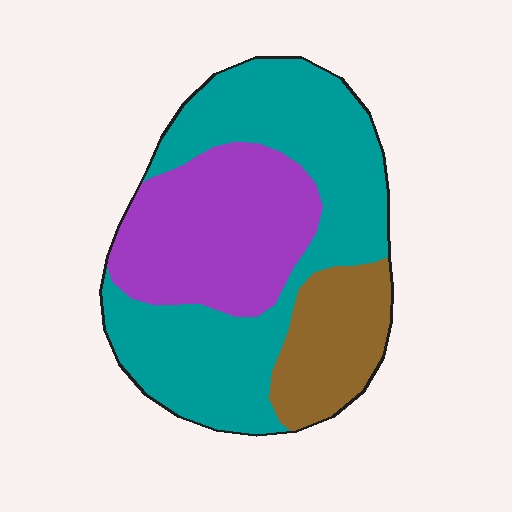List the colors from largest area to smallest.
From largest to smallest: teal, purple, brown.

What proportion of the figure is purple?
Purple covers 32% of the figure.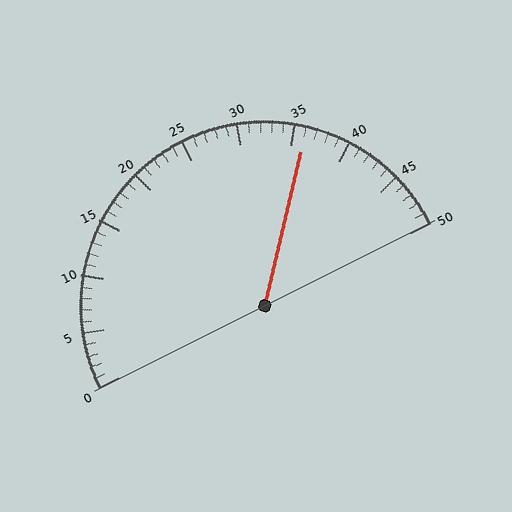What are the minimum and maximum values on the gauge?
The gauge ranges from 0 to 50.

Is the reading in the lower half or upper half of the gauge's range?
The reading is in the upper half of the range (0 to 50).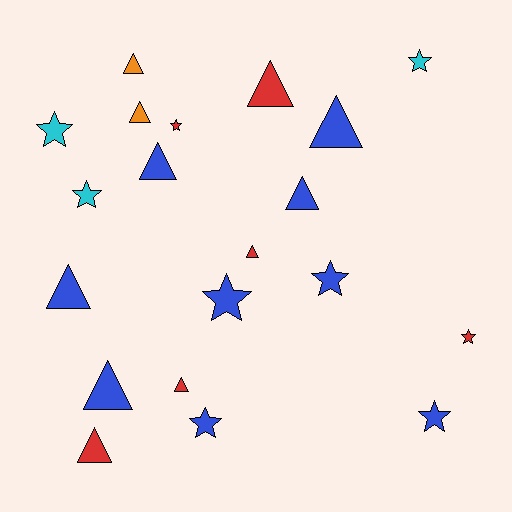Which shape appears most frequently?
Triangle, with 11 objects.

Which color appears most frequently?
Blue, with 9 objects.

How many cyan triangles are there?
There are no cyan triangles.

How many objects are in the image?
There are 20 objects.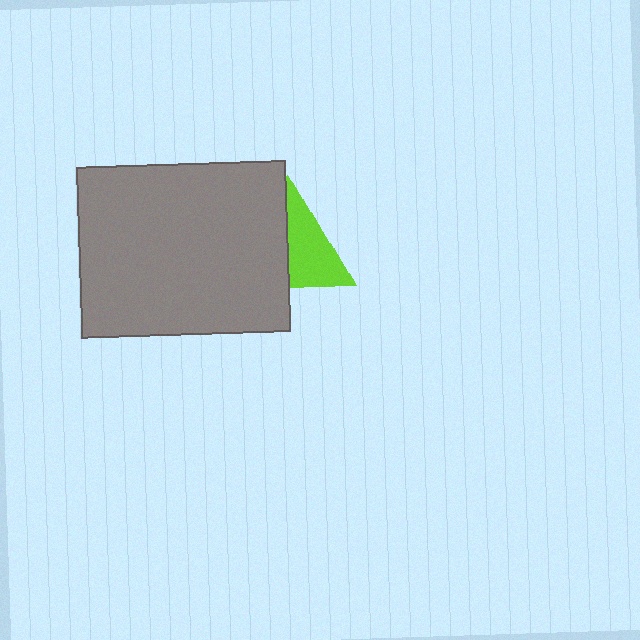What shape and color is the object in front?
The object in front is a gray rectangle.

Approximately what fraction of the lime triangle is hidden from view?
Roughly 48% of the lime triangle is hidden behind the gray rectangle.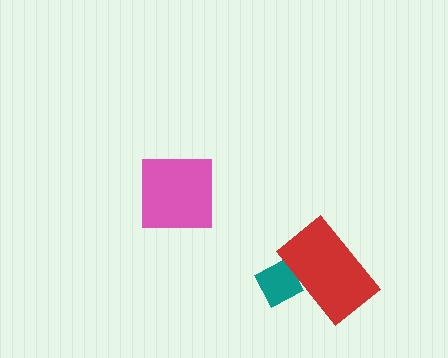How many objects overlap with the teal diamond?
1 object overlaps with the teal diamond.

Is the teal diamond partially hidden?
Yes, it is partially covered by another shape.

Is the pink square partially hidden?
No, no other shape covers it.